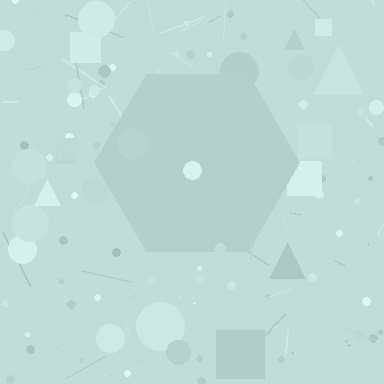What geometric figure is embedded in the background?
A hexagon is embedded in the background.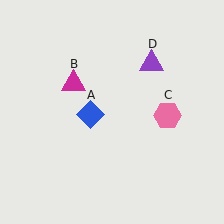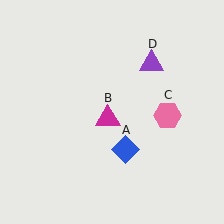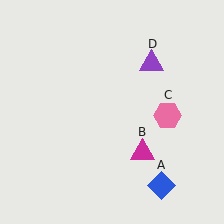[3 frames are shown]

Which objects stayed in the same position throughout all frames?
Pink hexagon (object C) and purple triangle (object D) remained stationary.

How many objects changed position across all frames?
2 objects changed position: blue diamond (object A), magenta triangle (object B).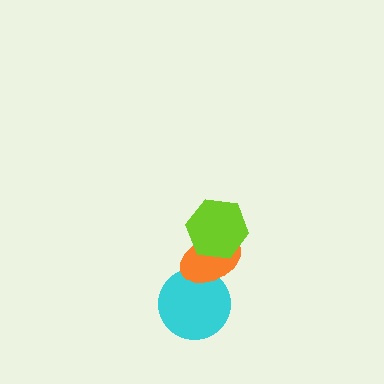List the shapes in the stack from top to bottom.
From top to bottom: the lime hexagon, the orange ellipse, the cyan circle.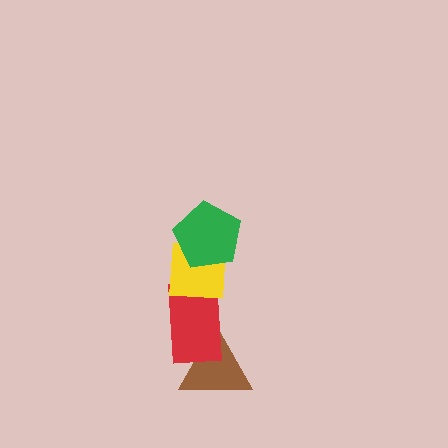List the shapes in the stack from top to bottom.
From top to bottom: the green pentagon, the yellow square, the red rectangle, the brown triangle.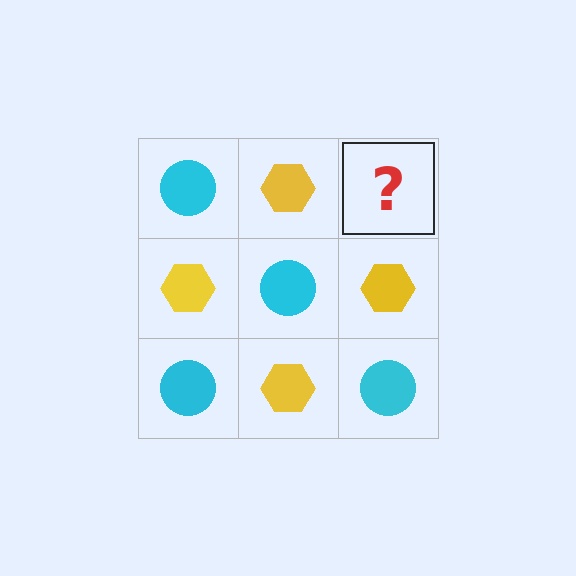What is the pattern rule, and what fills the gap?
The rule is that it alternates cyan circle and yellow hexagon in a checkerboard pattern. The gap should be filled with a cyan circle.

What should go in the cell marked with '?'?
The missing cell should contain a cyan circle.